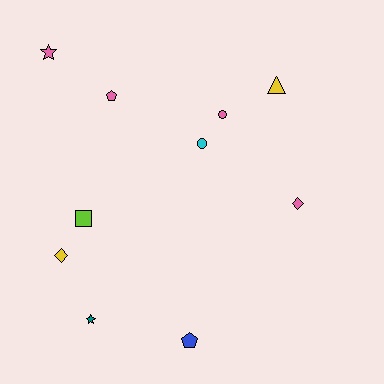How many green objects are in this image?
There are no green objects.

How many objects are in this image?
There are 10 objects.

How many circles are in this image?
There are 2 circles.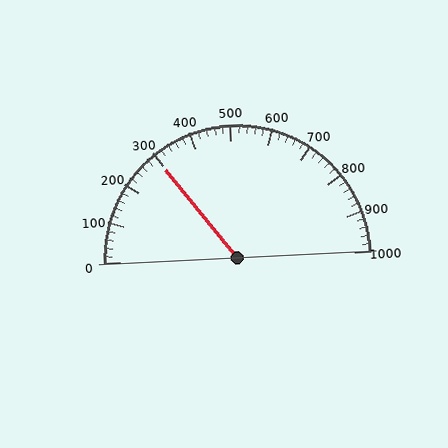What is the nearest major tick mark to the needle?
The nearest major tick mark is 300.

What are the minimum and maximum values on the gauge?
The gauge ranges from 0 to 1000.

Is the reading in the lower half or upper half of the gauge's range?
The reading is in the lower half of the range (0 to 1000).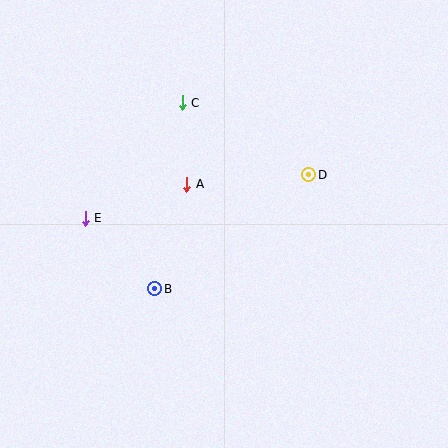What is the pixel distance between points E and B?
The distance between E and B is 99 pixels.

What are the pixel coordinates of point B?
Point B is at (155, 289).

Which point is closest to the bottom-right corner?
Point D is closest to the bottom-right corner.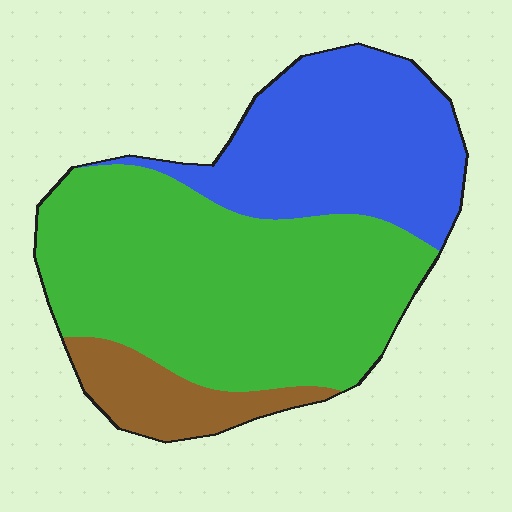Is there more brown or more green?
Green.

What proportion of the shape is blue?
Blue takes up between a sixth and a third of the shape.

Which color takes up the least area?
Brown, at roughly 10%.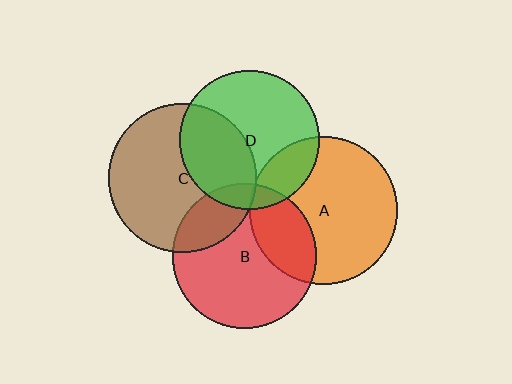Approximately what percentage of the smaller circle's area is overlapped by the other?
Approximately 20%.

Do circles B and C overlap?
Yes.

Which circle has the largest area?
Circle A (orange).